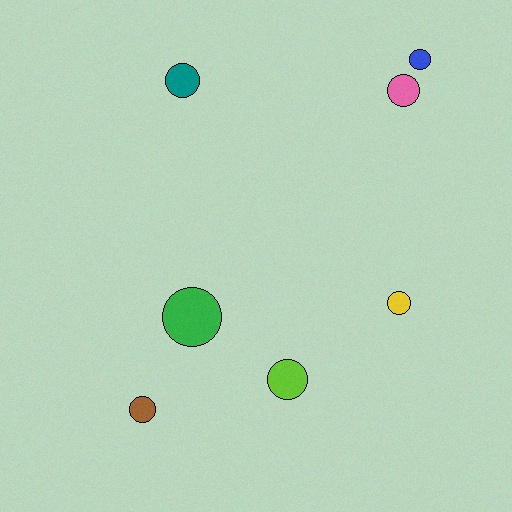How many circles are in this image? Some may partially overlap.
There are 7 circles.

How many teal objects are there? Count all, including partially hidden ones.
There is 1 teal object.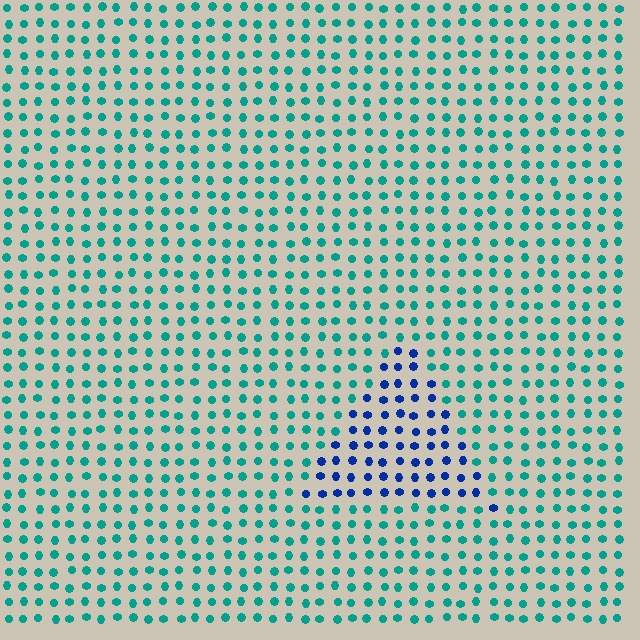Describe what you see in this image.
The image is filled with small teal elements in a uniform arrangement. A triangle-shaped region is visible where the elements are tinted to a slightly different hue, forming a subtle color boundary.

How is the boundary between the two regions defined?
The boundary is defined purely by a slight shift in hue (about 52 degrees). Spacing, size, and orientation are identical on both sides.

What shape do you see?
I see a triangle.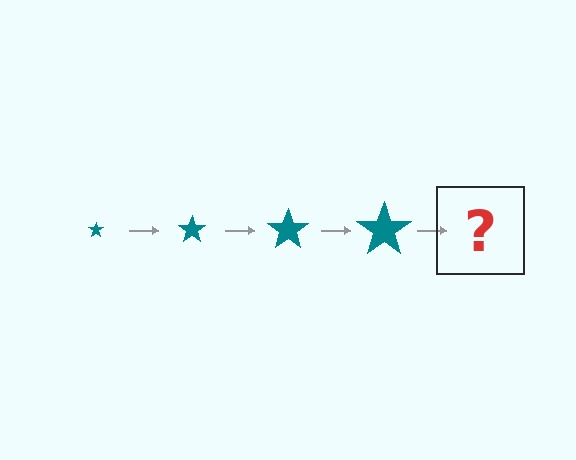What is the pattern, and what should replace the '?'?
The pattern is that the star gets progressively larger each step. The '?' should be a teal star, larger than the previous one.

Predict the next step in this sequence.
The next step is a teal star, larger than the previous one.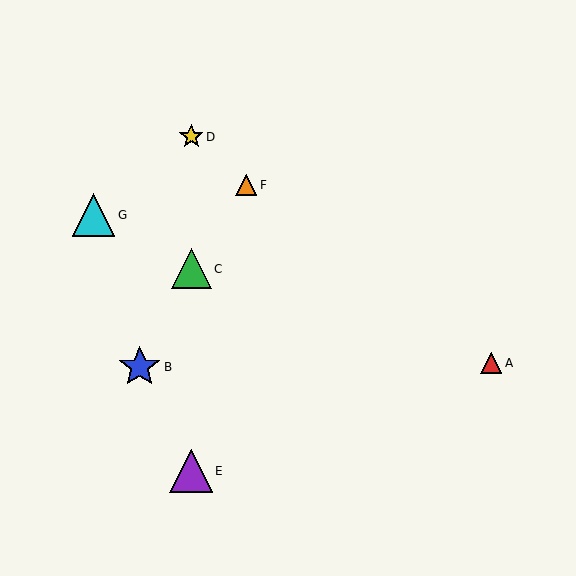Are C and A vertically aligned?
No, C is at x≈191 and A is at x≈491.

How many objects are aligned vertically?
3 objects (C, D, E) are aligned vertically.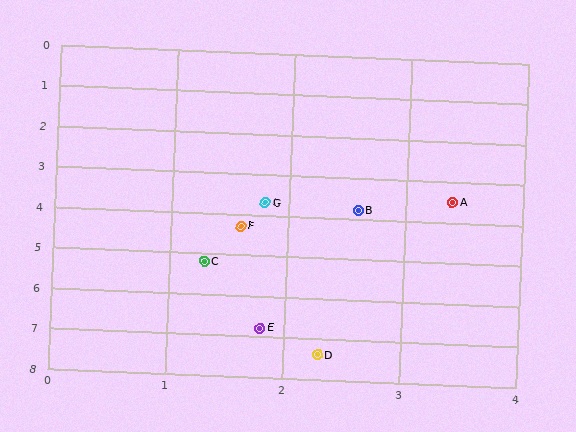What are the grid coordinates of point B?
Point B is at approximately (2.6, 3.8).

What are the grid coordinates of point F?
Point F is at approximately (1.6, 4.3).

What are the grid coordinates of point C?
Point C is at approximately (1.3, 5.2).